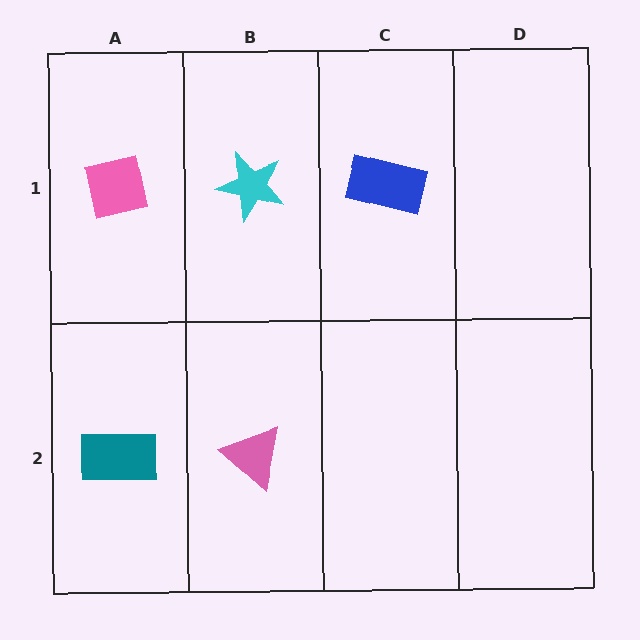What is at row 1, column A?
A pink square.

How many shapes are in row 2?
2 shapes.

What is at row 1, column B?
A cyan star.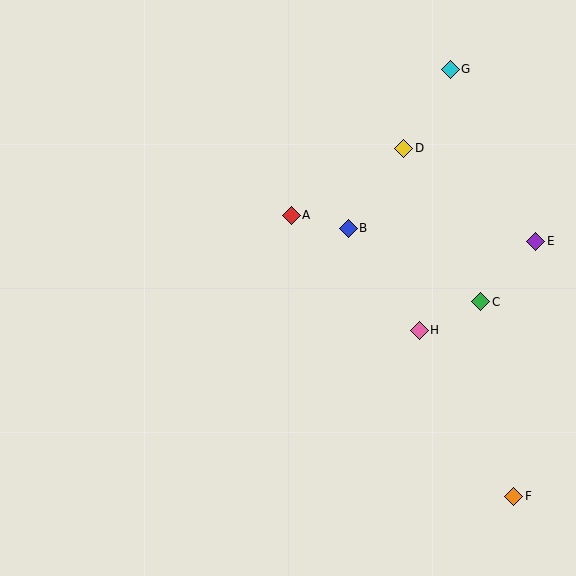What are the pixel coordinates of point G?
Point G is at (450, 69).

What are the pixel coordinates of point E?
Point E is at (536, 241).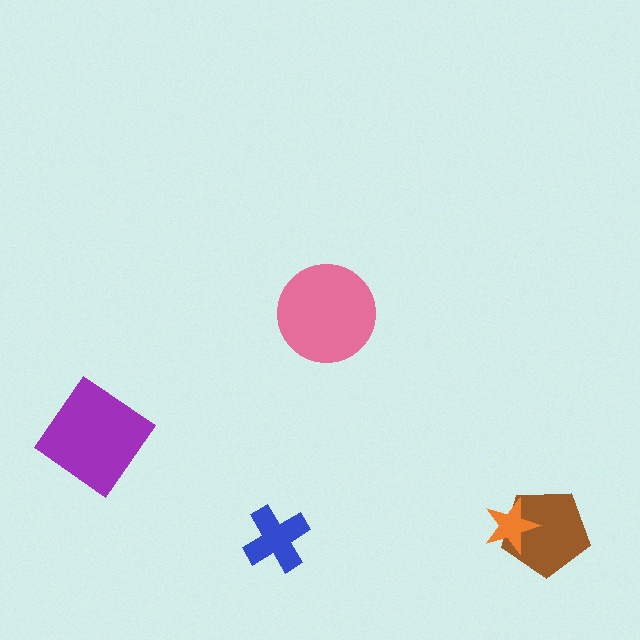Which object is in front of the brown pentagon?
The orange star is in front of the brown pentagon.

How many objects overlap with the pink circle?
0 objects overlap with the pink circle.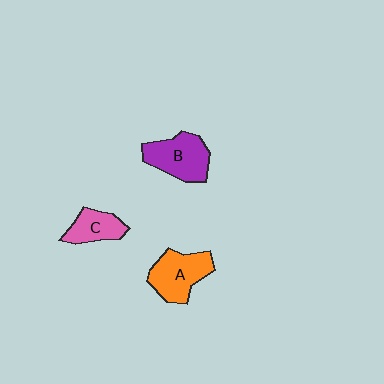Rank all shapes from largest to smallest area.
From largest to smallest: B (purple), A (orange), C (pink).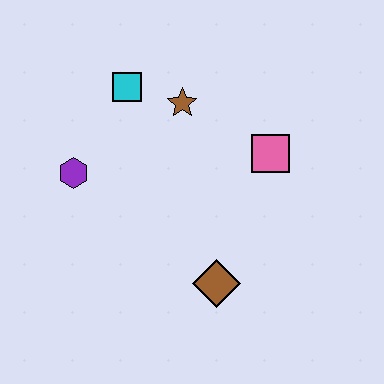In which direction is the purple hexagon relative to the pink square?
The purple hexagon is to the left of the pink square.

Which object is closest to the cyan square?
The brown star is closest to the cyan square.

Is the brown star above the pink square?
Yes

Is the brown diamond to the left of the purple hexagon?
No